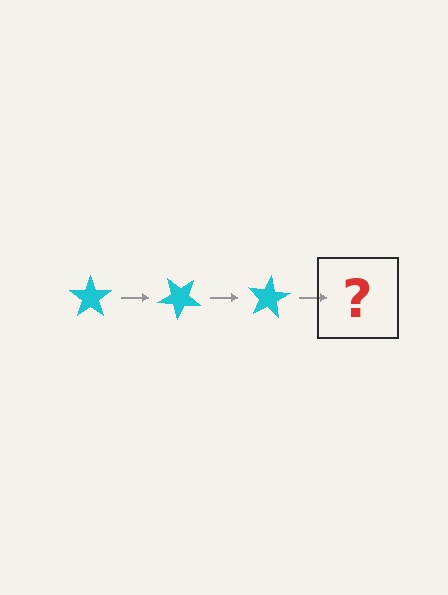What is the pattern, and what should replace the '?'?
The pattern is that the star rotates 40 degrees each step. The '?' should be a cyan star rotated 120 degrees.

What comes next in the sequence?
The next element should be a cyan star rotated 120 degrees.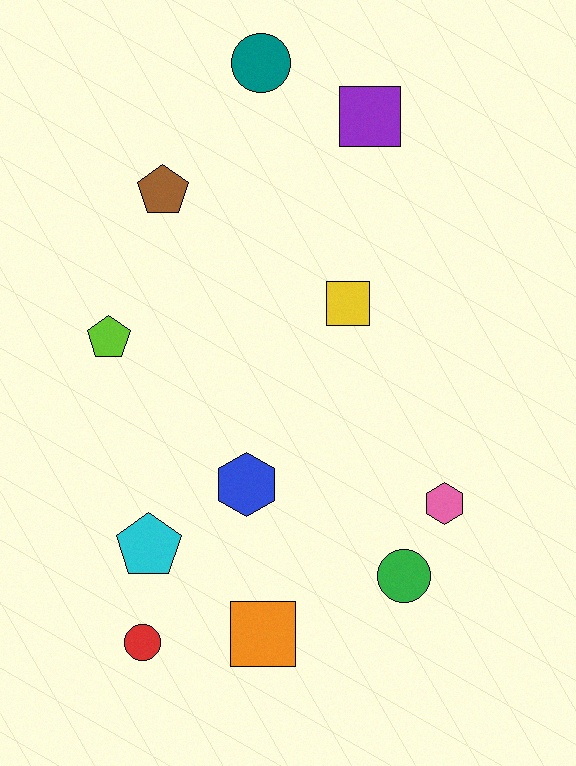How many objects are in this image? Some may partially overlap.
There are 11 objects.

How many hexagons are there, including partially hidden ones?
There are 2 hexagons.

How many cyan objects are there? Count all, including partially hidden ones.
There is 1 cyan object.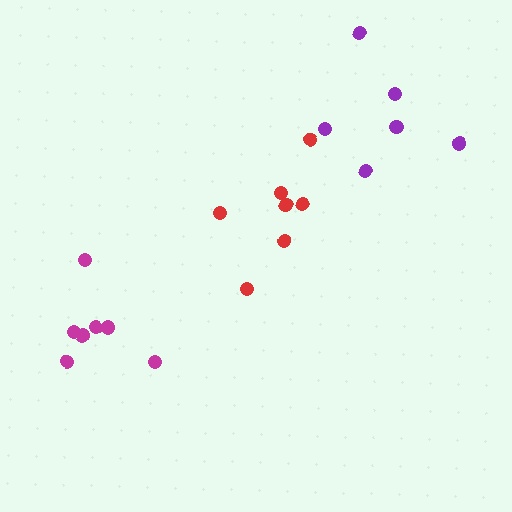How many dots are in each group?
Group 1: 7 dots, Group 2: 7 dots, Group 3: 6 dots (20 total).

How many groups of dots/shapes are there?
There are 3 groups.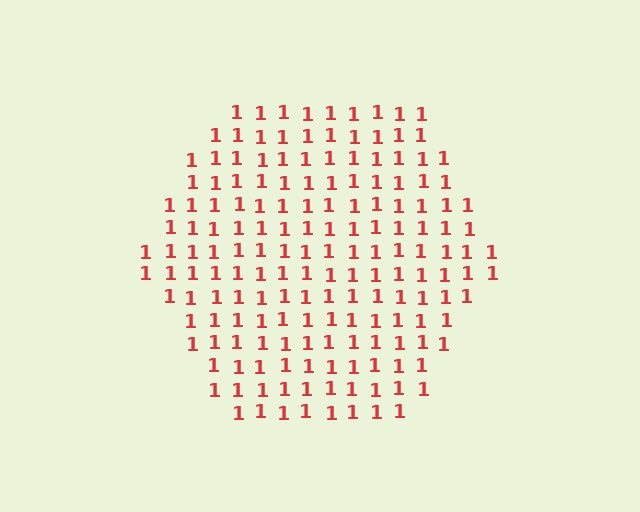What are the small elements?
The small elements are digit 1's.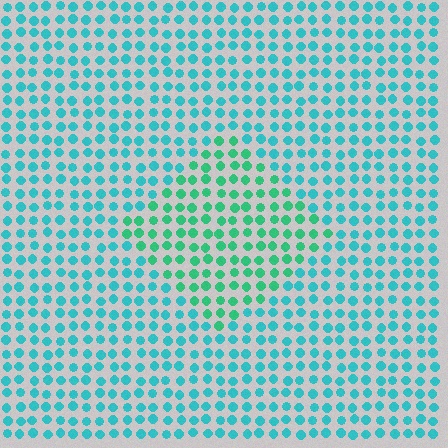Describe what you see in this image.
The image is filled with small cyan elements in a uniform arrangement. A diamond-shaped region is visible where the elements are tinted to a slightly different hue, forming a subtle color boundary.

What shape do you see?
I see a diamond.